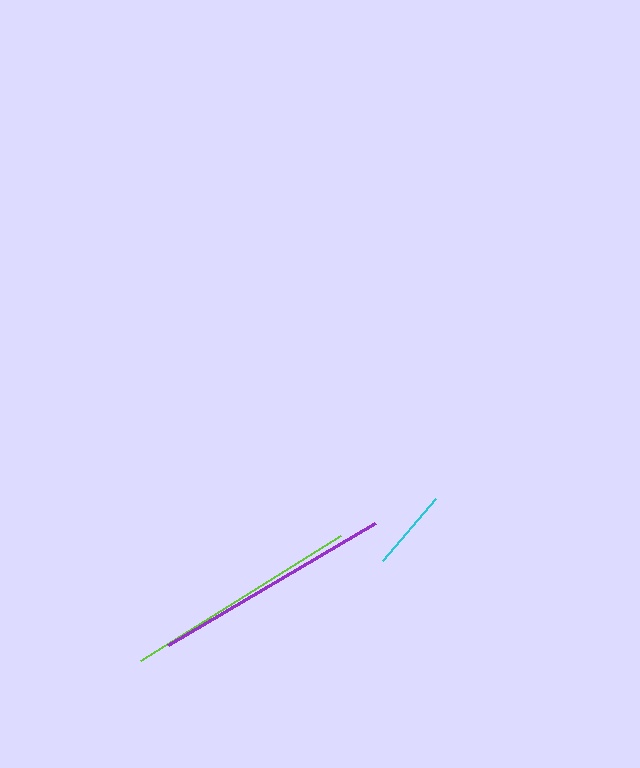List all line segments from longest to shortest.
From longest to shortest: purple, lime, cyan.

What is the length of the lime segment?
The lime segment is approximately 236 pixels long.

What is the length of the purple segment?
The purple segment is approximately 241 pixels long.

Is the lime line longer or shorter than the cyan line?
The lime line is longer than the cyan line.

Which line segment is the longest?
The purple line is the longest at approximately 241 pixels.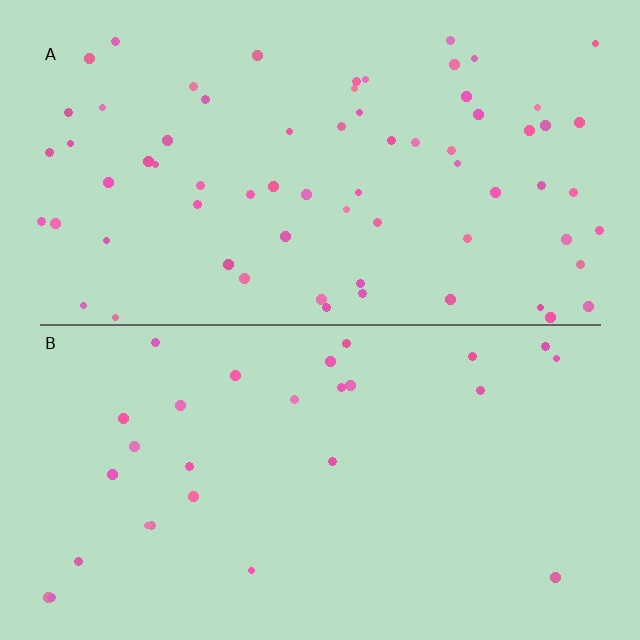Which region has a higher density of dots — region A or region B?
A (the top).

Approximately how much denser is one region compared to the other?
Approximately 2.5× — region A over region B.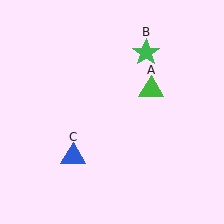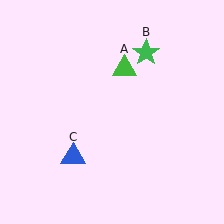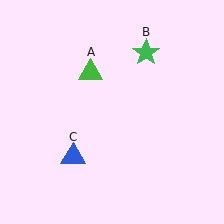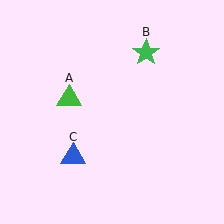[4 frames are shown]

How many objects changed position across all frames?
1 object changed position: green triangle (object A).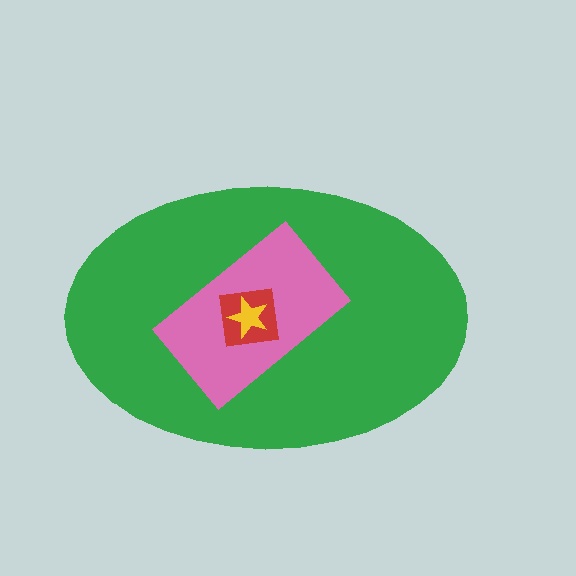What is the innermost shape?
The yellow star.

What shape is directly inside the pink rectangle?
The red square.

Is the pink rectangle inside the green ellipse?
Yes.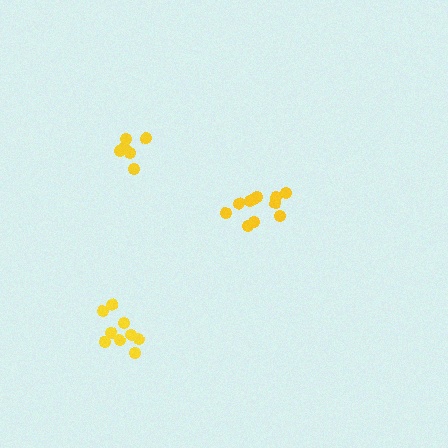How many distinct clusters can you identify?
There are 3 distinct clusters.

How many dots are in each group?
Group 1: 11 dots, Group 2: 6 dots, Group 3: 9 dots (26 total).